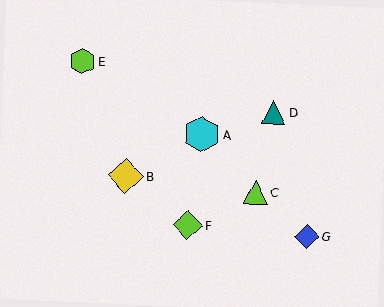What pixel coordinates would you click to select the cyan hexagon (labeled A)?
Click at (202, 134) to select the cyan hexagon A.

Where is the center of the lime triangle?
The center of the lime triangle is at (256, 192).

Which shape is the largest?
The cyan hexagon (labeled A) is the largest.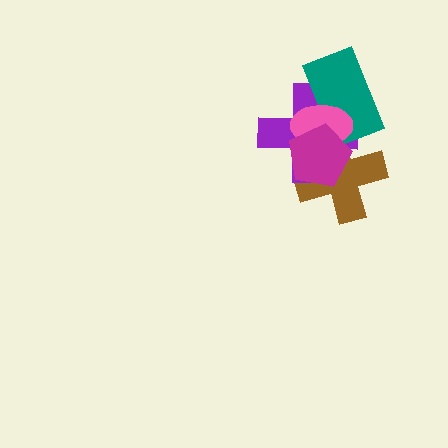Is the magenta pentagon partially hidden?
No, no other shape covers it.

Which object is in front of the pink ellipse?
The magenta pentagon is in front of the pink ellipse.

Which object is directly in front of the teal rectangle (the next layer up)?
The pink ellipse is directly in front of the teal rectangle.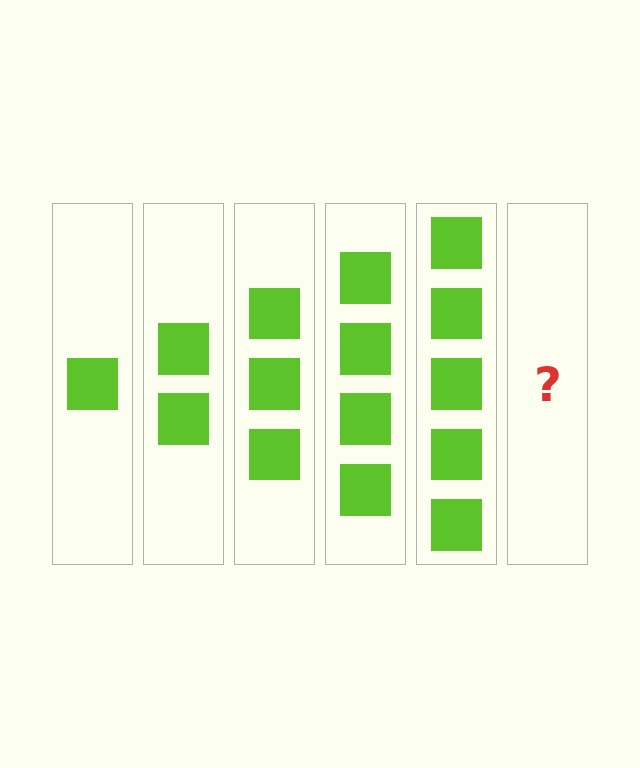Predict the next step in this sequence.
The next step is 6 squares.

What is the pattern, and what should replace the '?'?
The pattern is that each step adds one more square. The '?' should be 6 squares.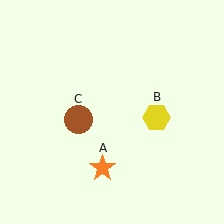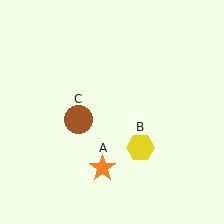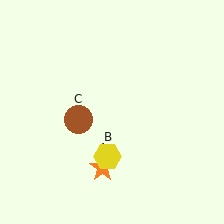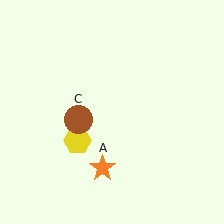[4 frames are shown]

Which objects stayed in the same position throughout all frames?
Orange star (object A) and brown circle (object C) remained stationary.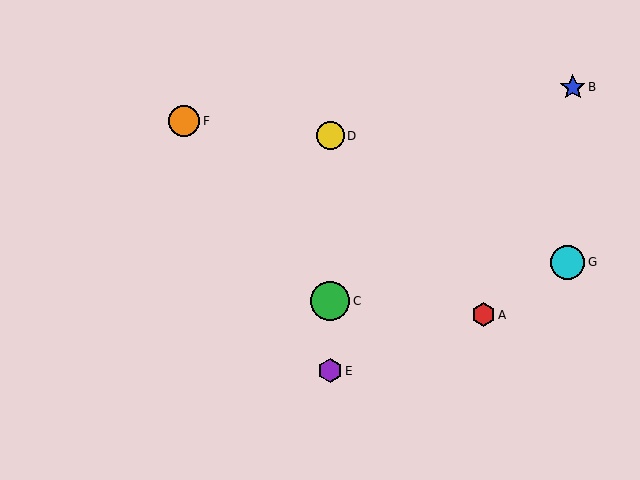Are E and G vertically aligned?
No, E is at x≈330 and G is at x≈568.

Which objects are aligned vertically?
Objects C, D, E are aligned vertically.